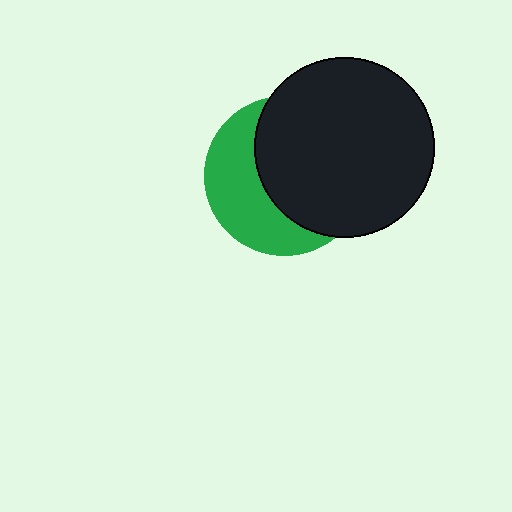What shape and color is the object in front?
The object in front is a black circle.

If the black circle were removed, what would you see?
You would see the complete green circle.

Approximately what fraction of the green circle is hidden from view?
Roughly 58% of the green circle is hidden behind the black circle.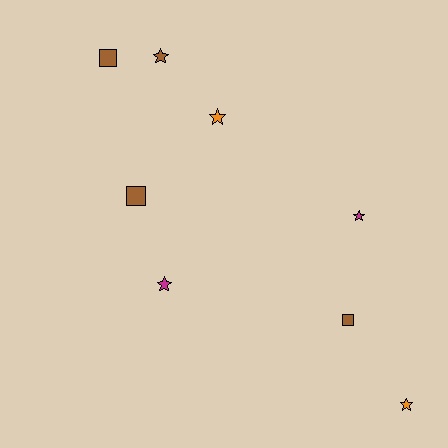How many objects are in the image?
There are 8 objects.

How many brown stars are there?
There is 1 brown star.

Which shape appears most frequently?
Star, with 5 objects.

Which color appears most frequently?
Brown, with 4 objects.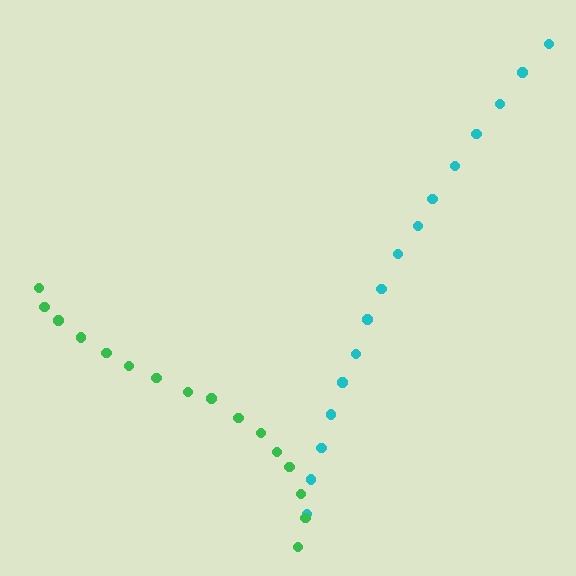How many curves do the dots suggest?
There are 2 distinct paths.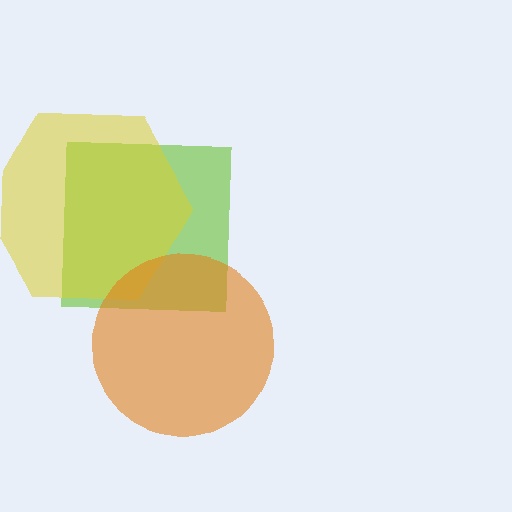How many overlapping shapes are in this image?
There are 3 overlapping shapes in the image.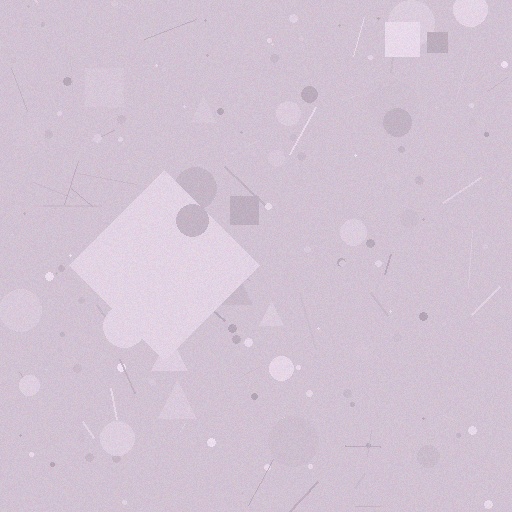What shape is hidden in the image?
A diamond is hidden in the image.